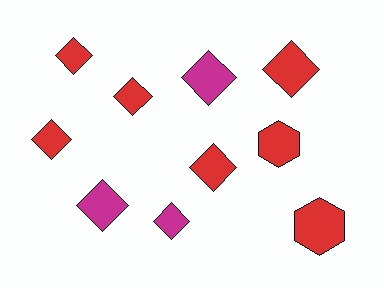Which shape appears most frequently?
Diamond, with 8 objects.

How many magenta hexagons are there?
There are no magenta hexagons.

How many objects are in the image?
There are 10 objects.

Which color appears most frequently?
Red, with 7 objects.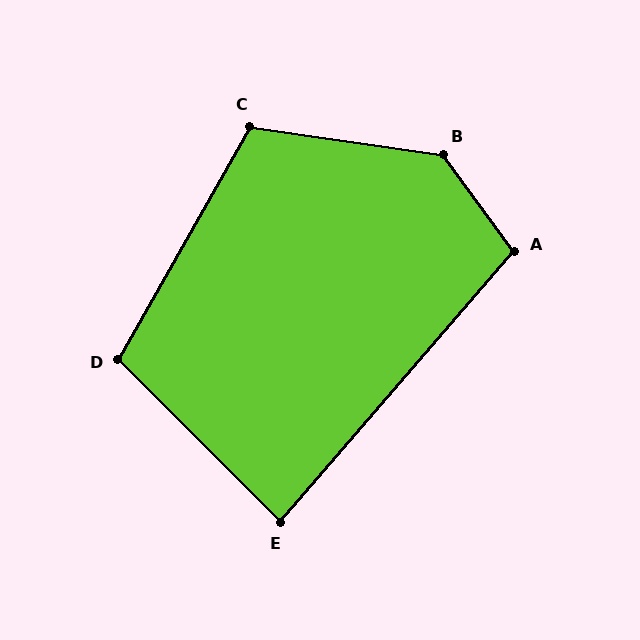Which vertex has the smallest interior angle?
E, at approximately 86 degrees.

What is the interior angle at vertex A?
Approximately 103 degrees (obtuse).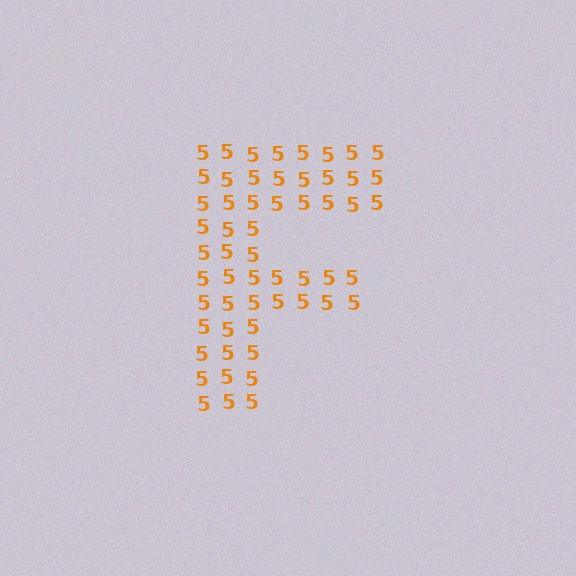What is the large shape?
The large shape is the letter F.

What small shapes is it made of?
It is made of small digit 5's.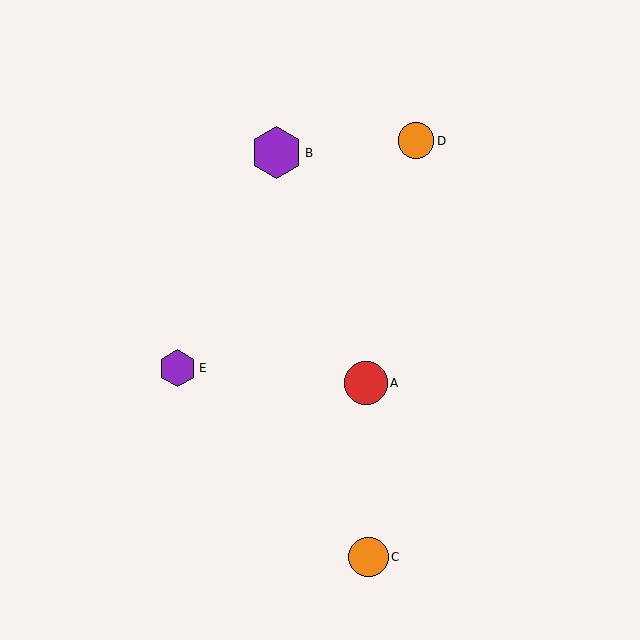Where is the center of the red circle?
The center of the red circle is at (366, 383).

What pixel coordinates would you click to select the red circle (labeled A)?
Click at (366, 383) to select the red circle A.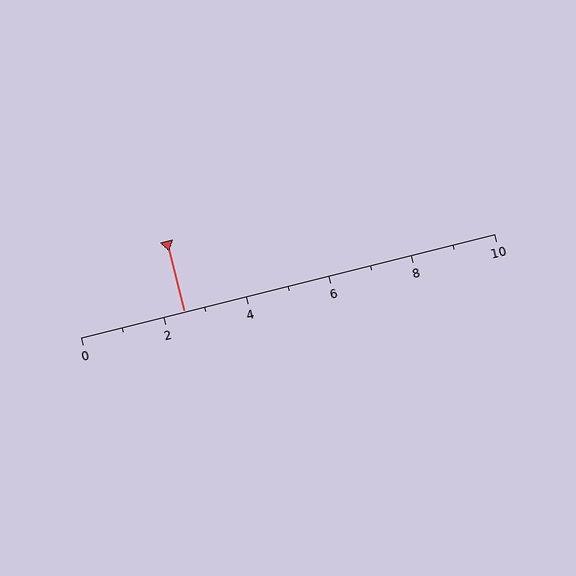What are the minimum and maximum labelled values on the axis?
The axis runs from 0 to 10.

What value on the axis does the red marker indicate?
The marker indicates approximately 2.5.